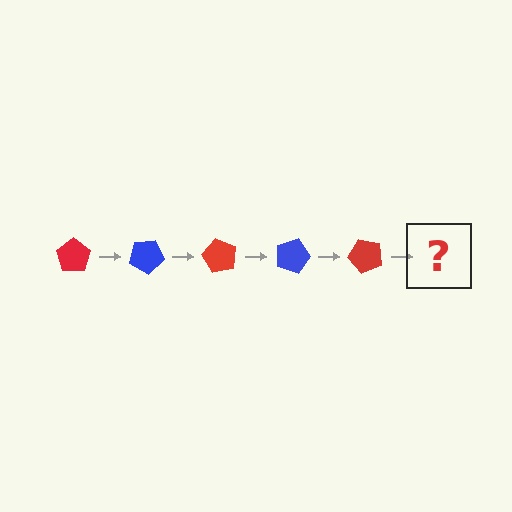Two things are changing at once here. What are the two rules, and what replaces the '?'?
The two rules are that it rotates 30 degrees each step and the color cycles through red and blue. The '?' should be a blue pentagon, rotated 150 degrees from the start.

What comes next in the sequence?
The next element should be a blue pentagon, rotated 150 degrees from the start.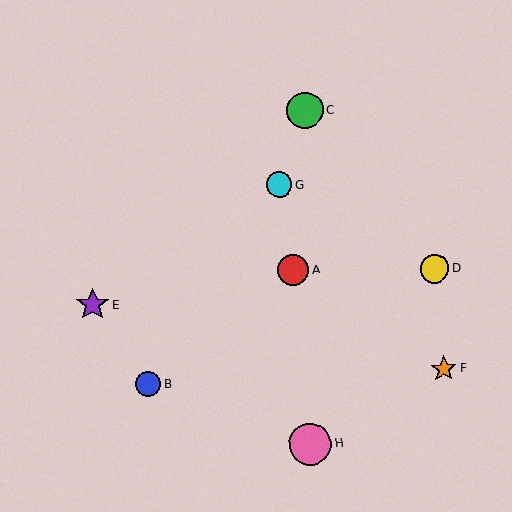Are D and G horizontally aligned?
No, D is at y≈269 and G is at y≈185.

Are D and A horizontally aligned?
Yes, both are at y≈269.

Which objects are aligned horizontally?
Objects A, D are aligned horizontally.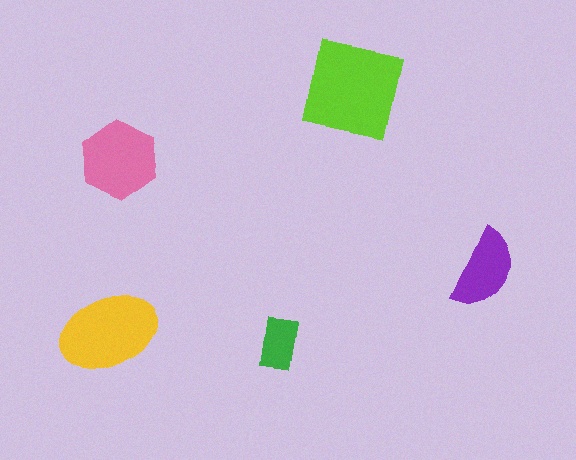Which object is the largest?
The lime square.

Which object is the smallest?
The green rectangle.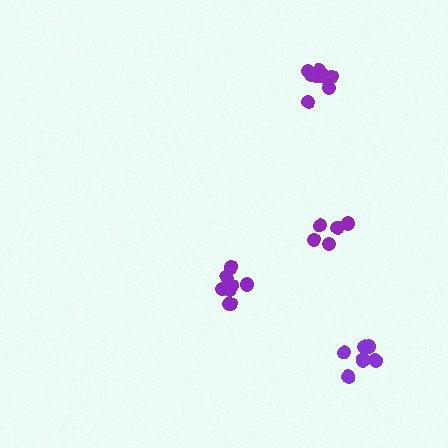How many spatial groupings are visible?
There are 4 spatial groupings.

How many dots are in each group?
Group 1: 8 dots, Group 2: 6 dots, Group 3: 10 dots, Group 4: 5 dots (29 total).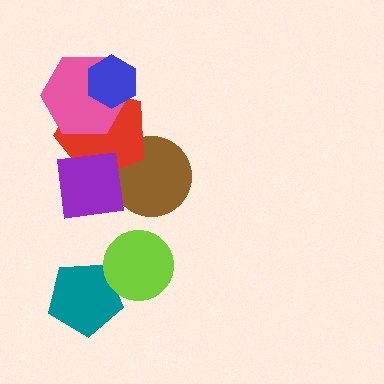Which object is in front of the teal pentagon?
The lime circle is in front of the teal pentagon.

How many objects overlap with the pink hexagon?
2 objects overlap with the pink hexagon.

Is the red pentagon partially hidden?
Yes, it is partially covered by another shape.